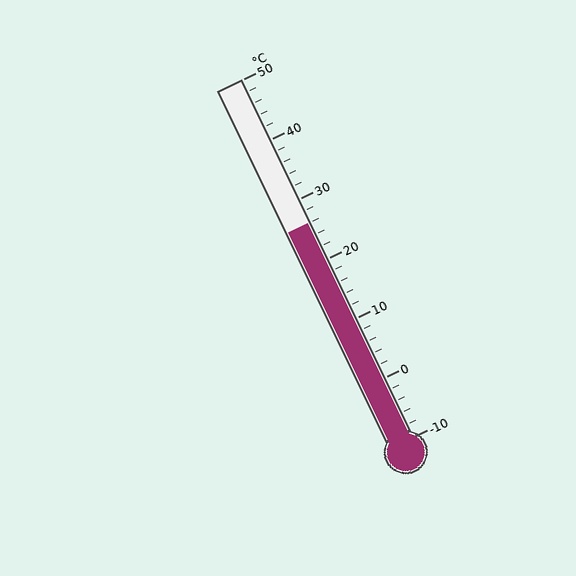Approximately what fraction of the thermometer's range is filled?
The thermometer is filled to approximately 60% of its range.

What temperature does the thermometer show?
The thermometer shows approximately 26°C.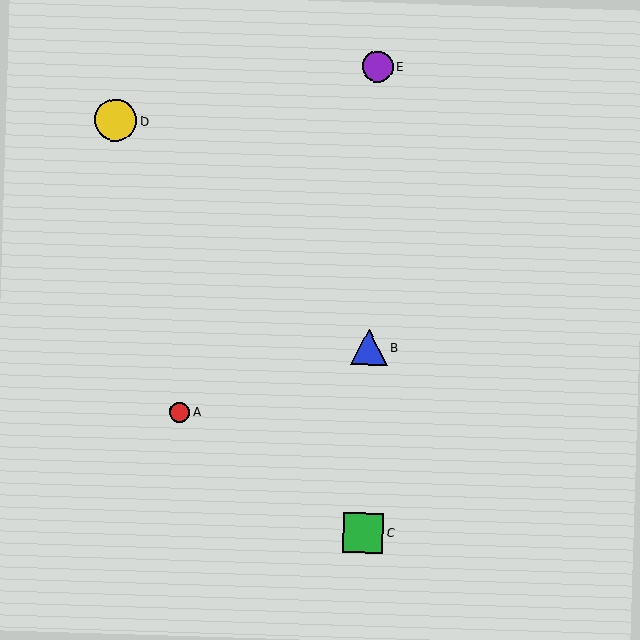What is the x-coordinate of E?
Object E is at x≈378.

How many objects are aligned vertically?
3 objects (B, C, E) are aligned vertically.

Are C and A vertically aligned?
No, C is at x≈363 and A is at x≈180.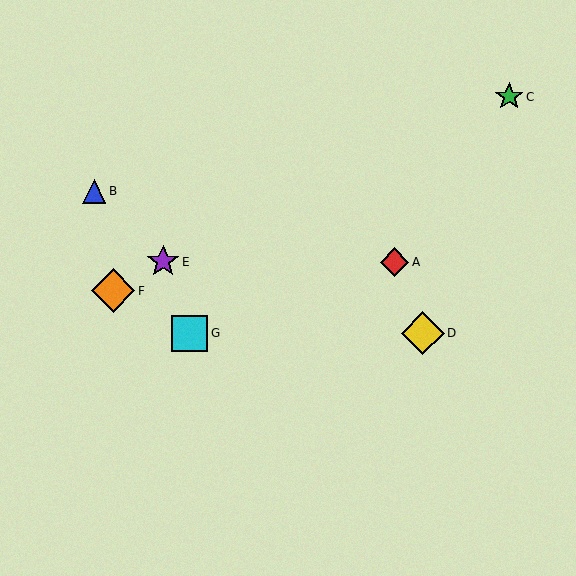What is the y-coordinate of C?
Object C is at y≈97.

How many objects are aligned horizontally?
2 objects (D, G) are aligned horizontally.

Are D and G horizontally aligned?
Yes, both are at y≈333.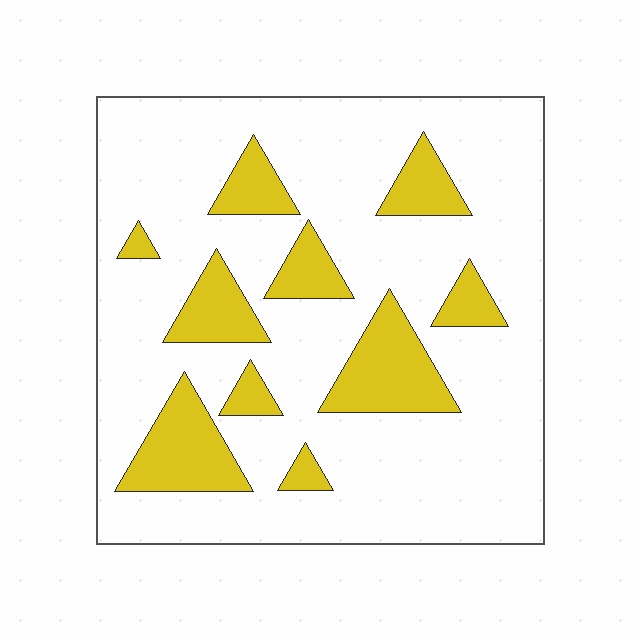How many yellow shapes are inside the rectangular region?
10.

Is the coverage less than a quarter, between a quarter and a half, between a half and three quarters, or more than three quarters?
Less than a quarter.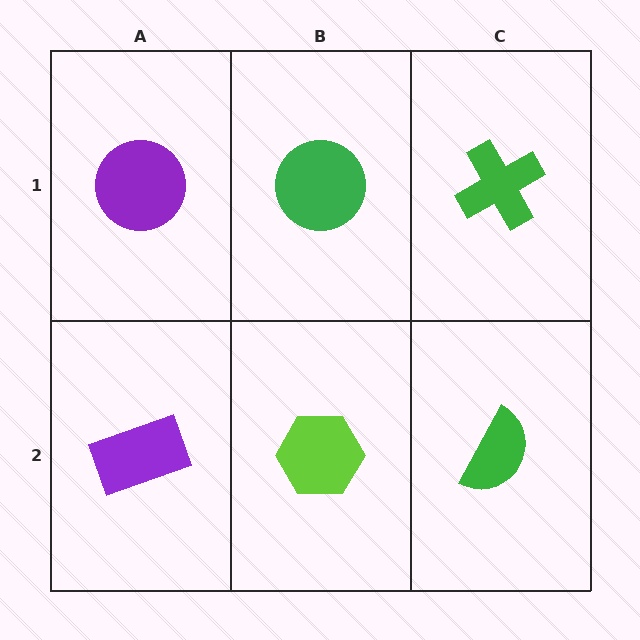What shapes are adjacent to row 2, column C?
A green cross (row 1, column C), a lime hexagon (row 2, column B).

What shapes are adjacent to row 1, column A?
A purple rectangle (row 2, column A), a green circle (row 1, column B).